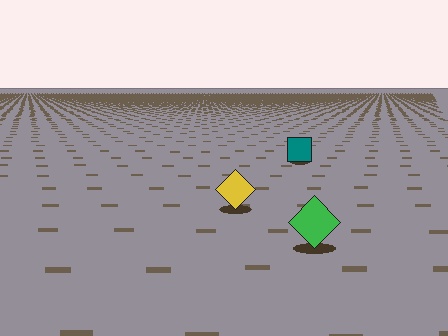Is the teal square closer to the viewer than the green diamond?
No. The green diamond is closer — you can tell from the texture gradient: the ground texture is coarser near it.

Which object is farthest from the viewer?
The teal square is farthest from the viewer. It appears smaller and the ground texture around it is denser.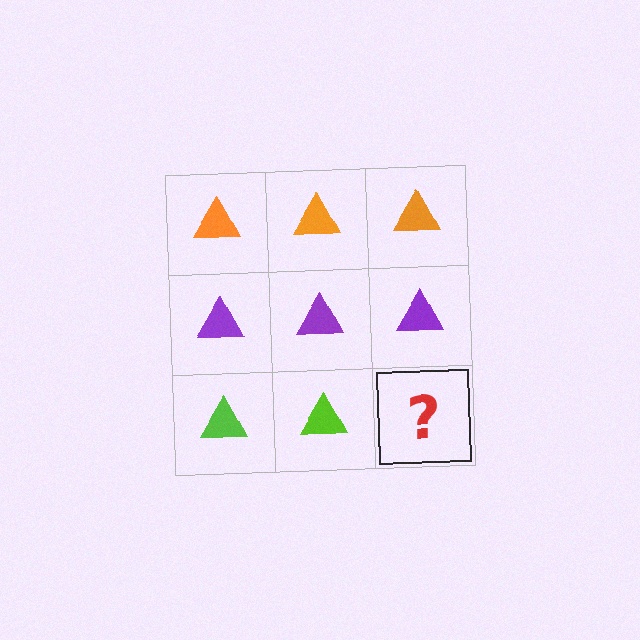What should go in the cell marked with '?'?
The missing cell should contain a lime triangle.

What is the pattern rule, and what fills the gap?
The rule is that each row has a consistent color. The gap should be filled with a lime triangle.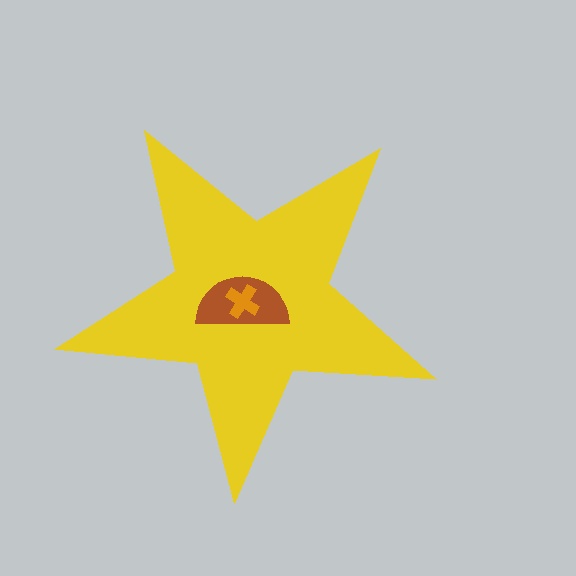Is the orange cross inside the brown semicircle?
Yes.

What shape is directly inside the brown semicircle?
The orange cross.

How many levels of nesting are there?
3.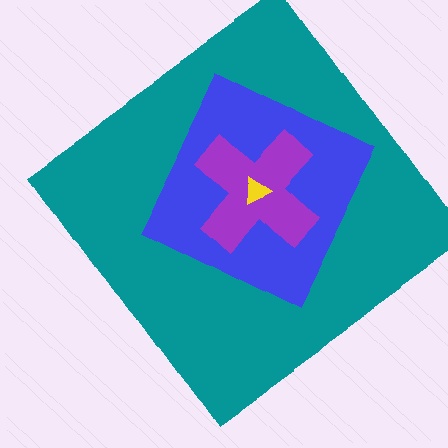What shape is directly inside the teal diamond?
The blue diamond.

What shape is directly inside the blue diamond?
The purple cross.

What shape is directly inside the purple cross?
The yellow triangle.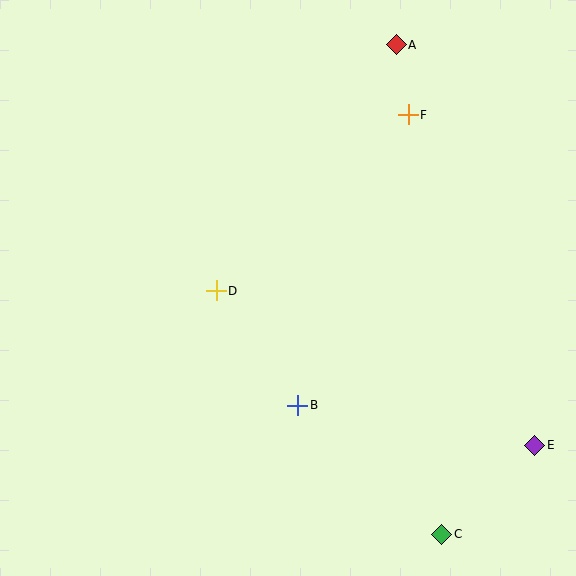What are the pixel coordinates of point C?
Point C is at (442, 534).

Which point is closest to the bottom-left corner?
Point B is closest to the bottom-left corner.